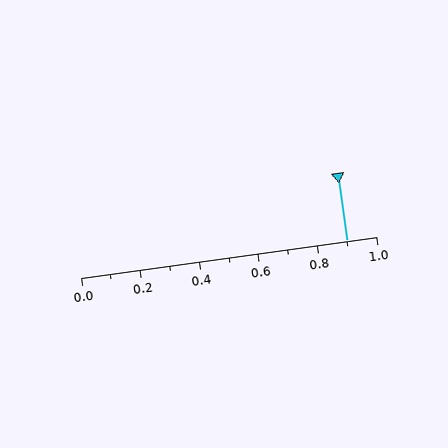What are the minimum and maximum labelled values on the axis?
The axis runs from 0.0 to 1.0.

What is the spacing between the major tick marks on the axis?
The major ticks are spaced 0.2 apart.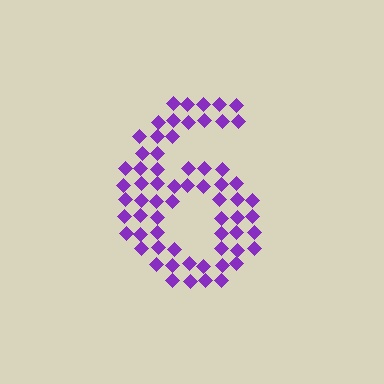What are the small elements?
The small elements are diamonds.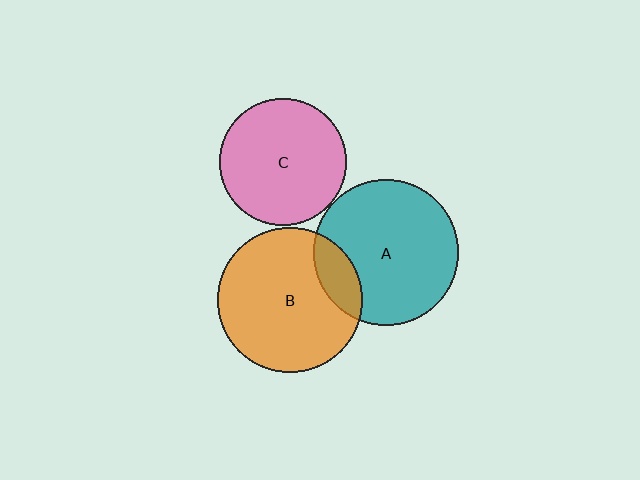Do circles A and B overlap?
Yes.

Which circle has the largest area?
Circle A (teal).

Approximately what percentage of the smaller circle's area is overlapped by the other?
Approximately 15%.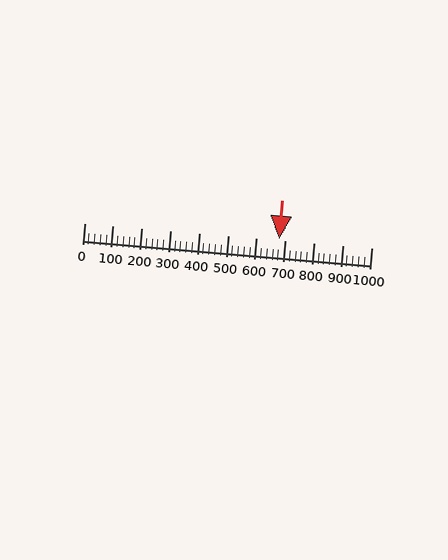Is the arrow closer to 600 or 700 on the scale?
The arrow is closer to 700.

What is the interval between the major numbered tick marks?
The major tick marks are spaced 100 units apart.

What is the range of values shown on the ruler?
The ruler shows values from 0 to 1000.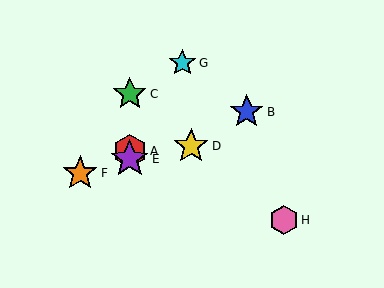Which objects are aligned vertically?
Objects A, C, E are aligned vertically.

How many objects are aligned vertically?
3 objects (A, C, E) are aligned vertically.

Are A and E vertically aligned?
Yes, both are at x≈130.